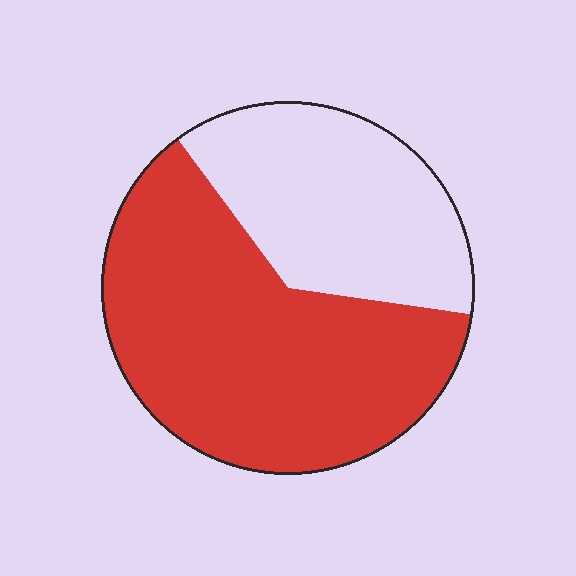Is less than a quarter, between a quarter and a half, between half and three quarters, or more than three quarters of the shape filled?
Between half and three quarters.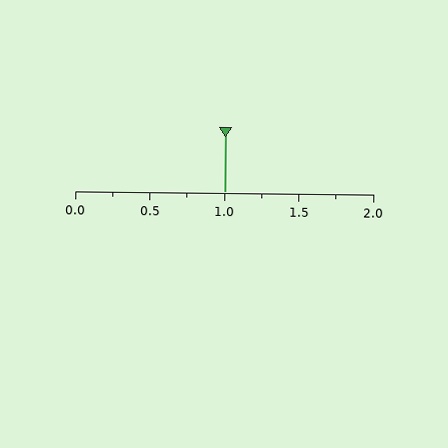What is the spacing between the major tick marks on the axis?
The major ticks are spaced 0.5 apart.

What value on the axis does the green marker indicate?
The marker indicates approximately 1.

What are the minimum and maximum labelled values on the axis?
The axis runs from 0.0 to 2.0.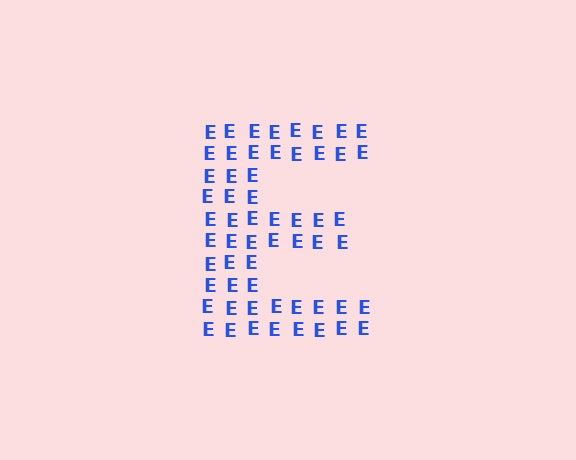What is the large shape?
The large shape is the letter E.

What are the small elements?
The small elements are letter E's.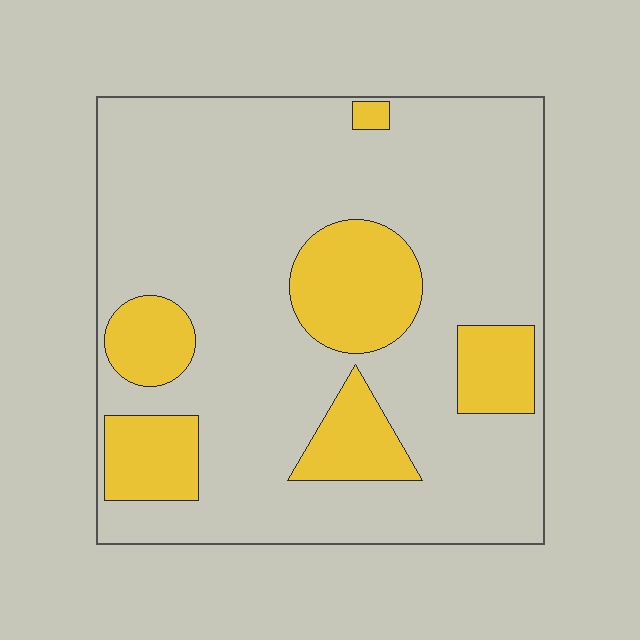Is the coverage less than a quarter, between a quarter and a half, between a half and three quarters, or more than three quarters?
Less than a quarter.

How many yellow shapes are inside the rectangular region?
6.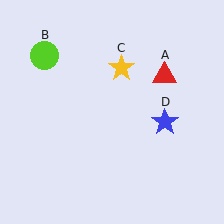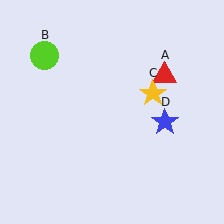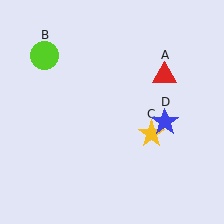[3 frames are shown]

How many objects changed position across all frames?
1 object changed position: yellow star (object C).